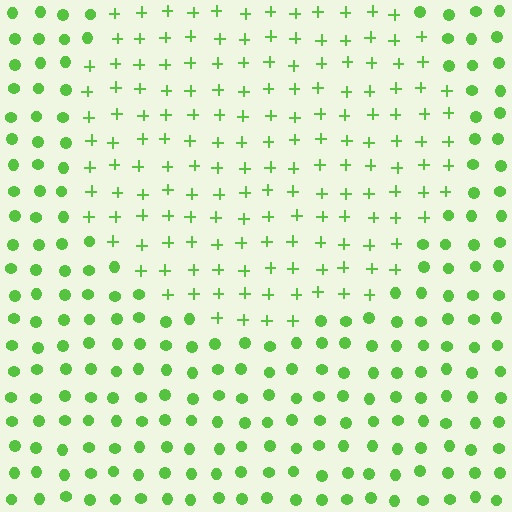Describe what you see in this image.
The image is filled with small lime elements arranged in a uniform grid. A circle-shaped region contains plus signs, while the surrounding area contains circles. The boundary is defined purely by the change in element shape.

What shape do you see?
I see a circle.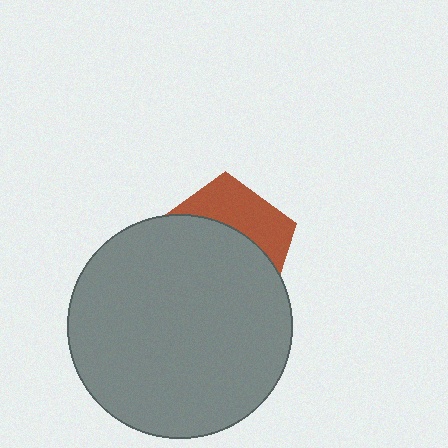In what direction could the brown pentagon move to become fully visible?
The brown pentagon could move up. That would shift it out from behind the gray circle entirely.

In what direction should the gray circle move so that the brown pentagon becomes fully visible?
The gray circle should move down. That is the shortest direction to clear the overlap and leave the brown pentagon fully visible.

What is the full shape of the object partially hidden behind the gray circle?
The partially hidden object is a brown pentagon.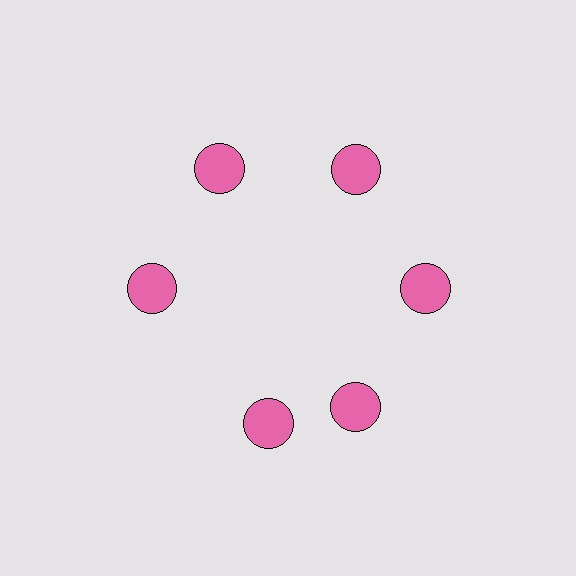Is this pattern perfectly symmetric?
No. The 6 pink circles are arranged in a ring, but one element near the 7 o'clock position is rotated out of alignment along the ring, breaking the 6-fold rotational symmetry.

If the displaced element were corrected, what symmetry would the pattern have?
It would have 6-fold rotational symmetry — the pattern would map onto itself every 60 degrees.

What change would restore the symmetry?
The symmetry would be restored by rotating it back into even spacing with its neighbors so that all 6 circles sit at equal angles and equal distance from the center.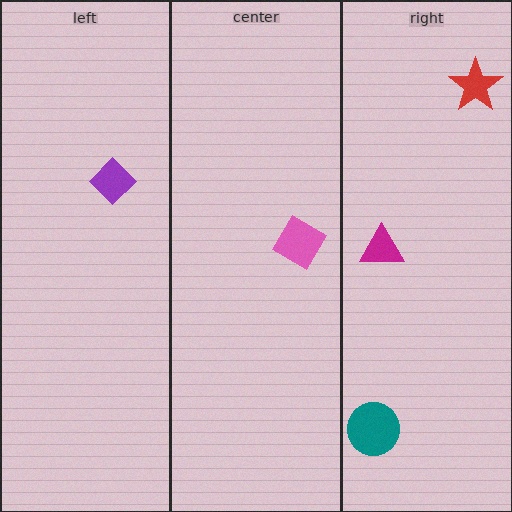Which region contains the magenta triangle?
The right region.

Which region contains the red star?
The right region.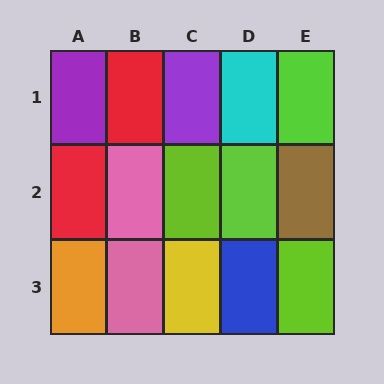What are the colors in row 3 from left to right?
Orange, pink, yellow, blue, lime.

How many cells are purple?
2 cells are purple.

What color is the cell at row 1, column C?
Purple.